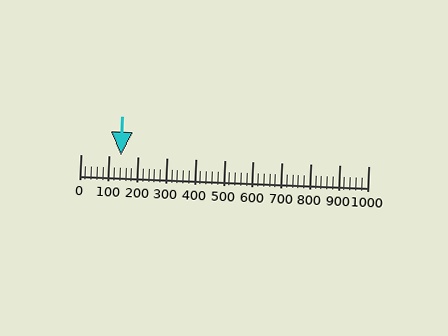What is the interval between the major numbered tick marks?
The major tick marks are spaced 100 units apart.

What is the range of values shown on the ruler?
The ruler shows values from 0 to 1000.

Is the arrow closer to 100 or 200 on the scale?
The arrow is closer to 100.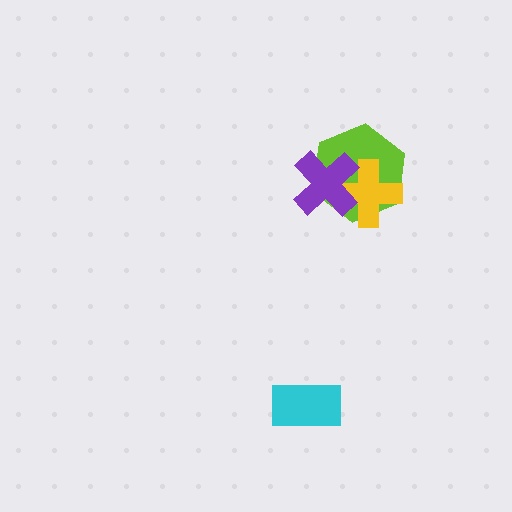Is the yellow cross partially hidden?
Yes, it is partially covered by another shape.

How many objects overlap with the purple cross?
2 objects overlap with the purple cross.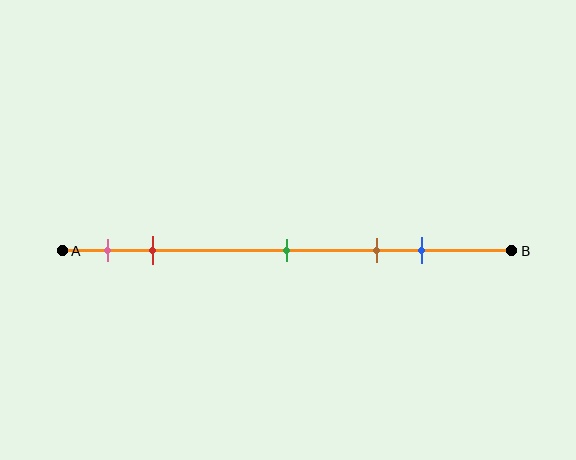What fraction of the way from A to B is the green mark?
The green mark is approximately 50% (0.5) of the way from A to B.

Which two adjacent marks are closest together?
The pink and red marks are the closest adjacent pair.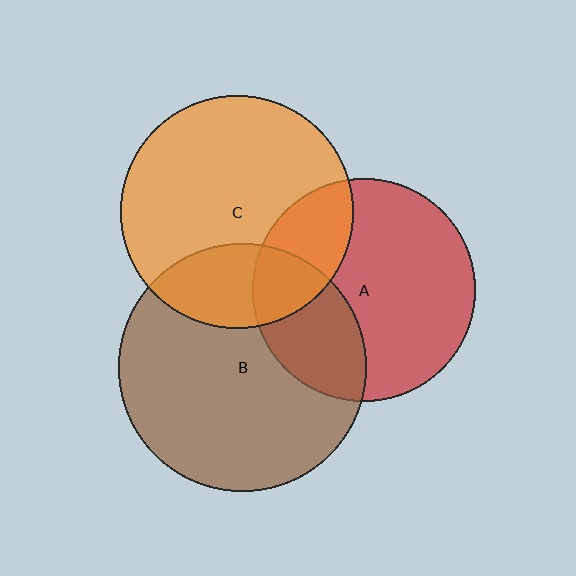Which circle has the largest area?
Circle B (brown).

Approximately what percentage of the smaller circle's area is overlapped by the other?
Approximately 25%.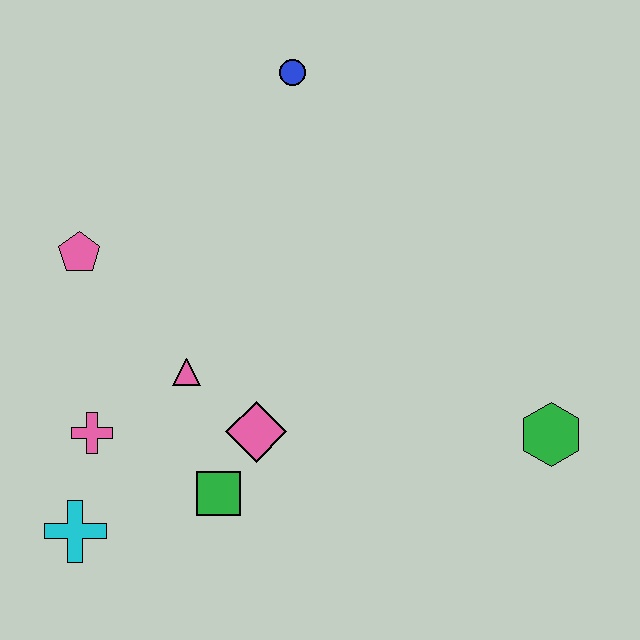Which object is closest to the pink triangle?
The pink diamond is closest to the pink triangle.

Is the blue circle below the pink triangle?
No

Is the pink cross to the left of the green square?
Yes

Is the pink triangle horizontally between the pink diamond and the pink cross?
Yes